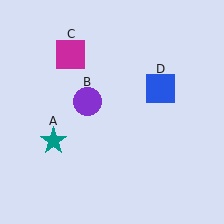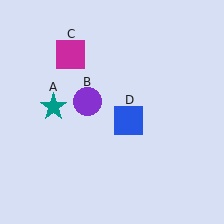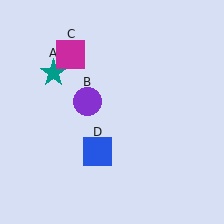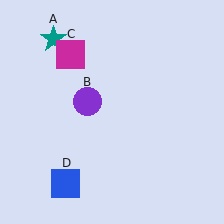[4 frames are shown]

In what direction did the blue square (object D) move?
The blue square (object D) moved down and to the left.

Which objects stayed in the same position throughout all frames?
Purple circle (object B) and magenta square (object C) remained stationary.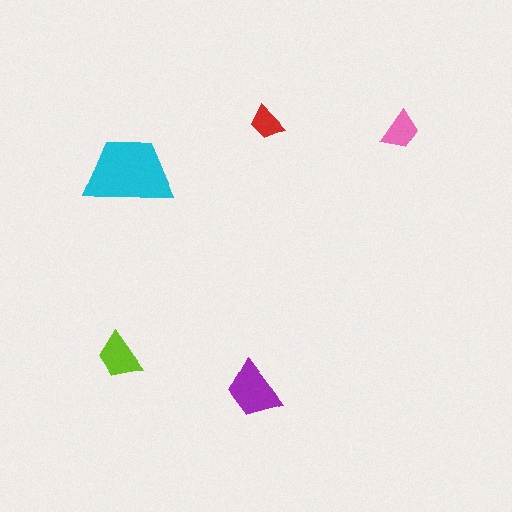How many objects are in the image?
There are 5 objects in the image.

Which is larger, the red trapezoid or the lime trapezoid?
The lime one.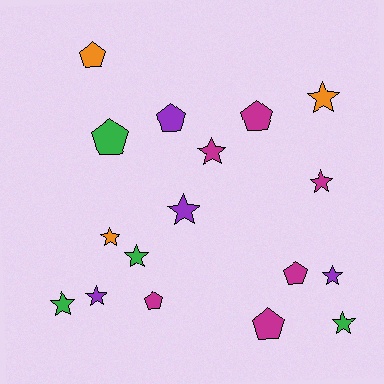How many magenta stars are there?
There are 2 magenta stars.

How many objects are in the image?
There are 17 objects.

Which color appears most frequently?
Magenta, with 6 objects.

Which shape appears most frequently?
Star, with 10 objects.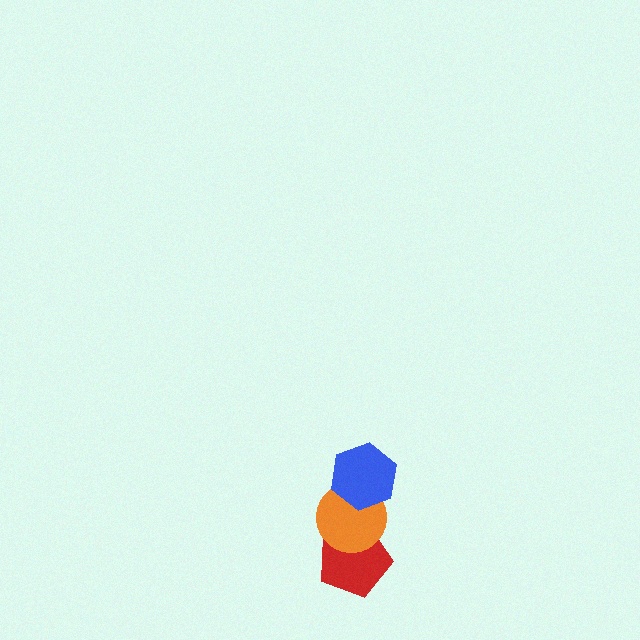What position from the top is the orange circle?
The orange circle is 2nd from the top.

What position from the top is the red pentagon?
The red pentagon is 3rd from the top.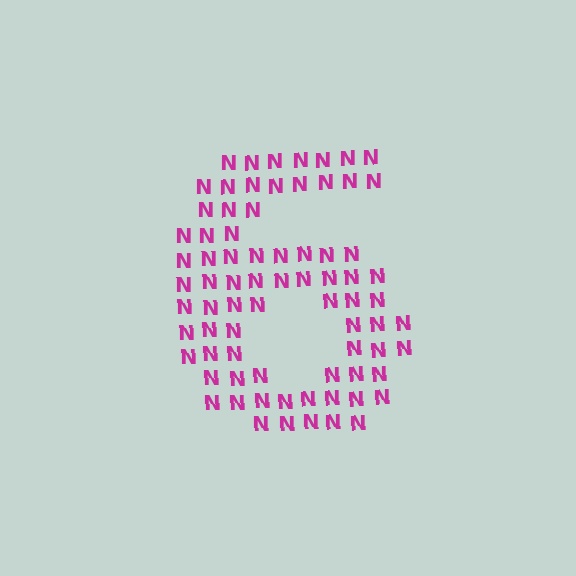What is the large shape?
The large shape is the digit 6.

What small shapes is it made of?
It is made of small letter N's.